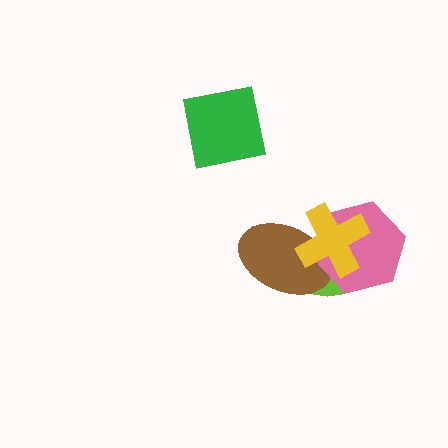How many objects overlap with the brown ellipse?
3 objects overlap with the brown ellipse.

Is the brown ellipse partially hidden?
Yes, it is partially covered by another shape.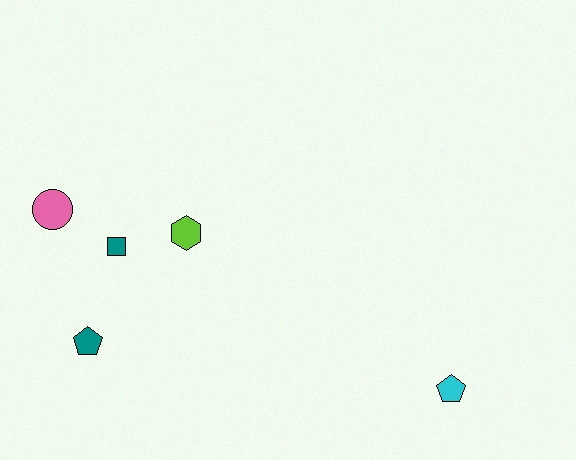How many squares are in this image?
There is 1 square.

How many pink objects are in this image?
There is 1 pink object.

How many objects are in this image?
There are 5 objects.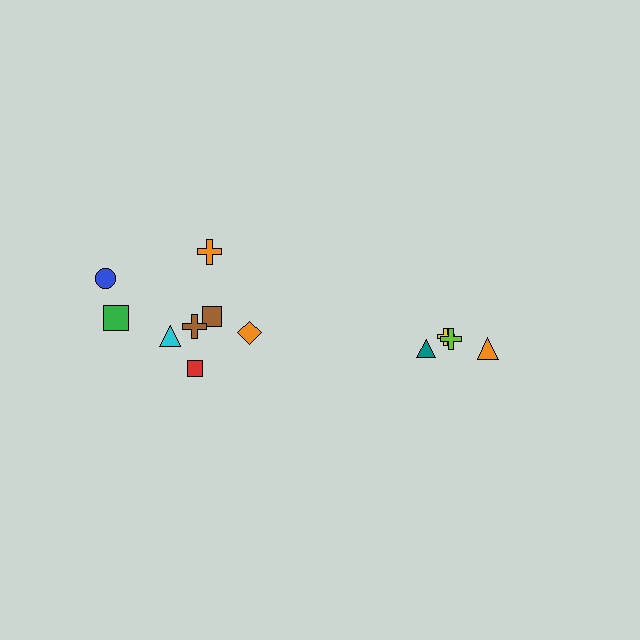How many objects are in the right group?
There are 4 objects.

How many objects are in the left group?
There are 8 objects.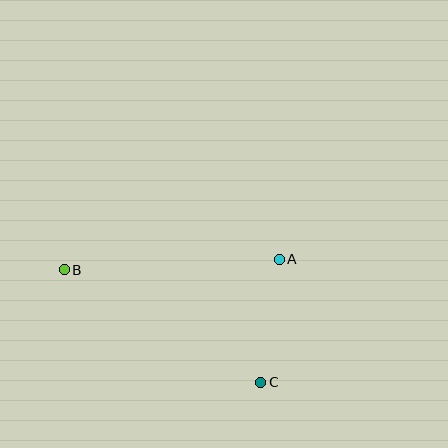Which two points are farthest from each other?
Points B and C are farthest from each other.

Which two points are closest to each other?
Points A and C are closest to each other.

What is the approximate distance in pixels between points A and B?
The distance between A and B is approximately 215 pixels.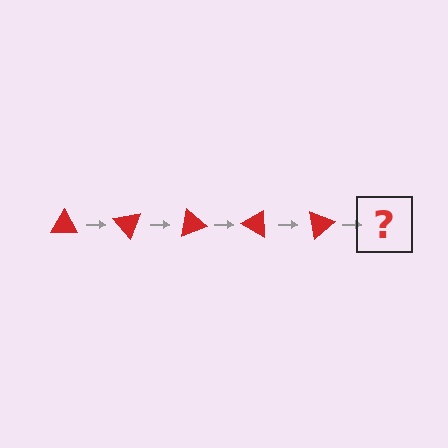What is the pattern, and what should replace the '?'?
The pattern is that the triangle rotates 50 degrees each step. The '?' should be a red triangle rotated 250 degrees.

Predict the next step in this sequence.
The next step is a red triangle rotated 250 degrees.